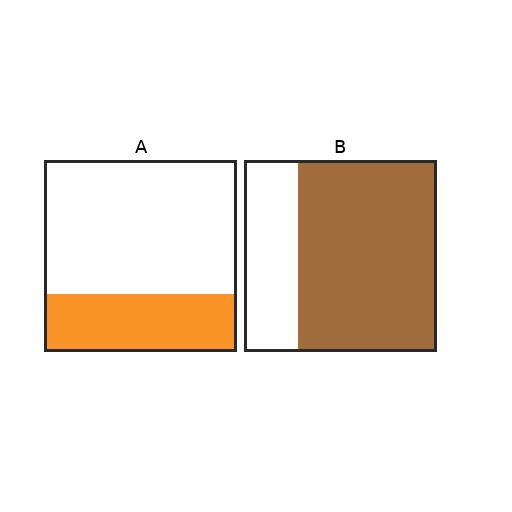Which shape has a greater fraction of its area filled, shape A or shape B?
Shape B.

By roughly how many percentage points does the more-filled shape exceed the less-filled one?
By roughly 40 percentage points (B over A).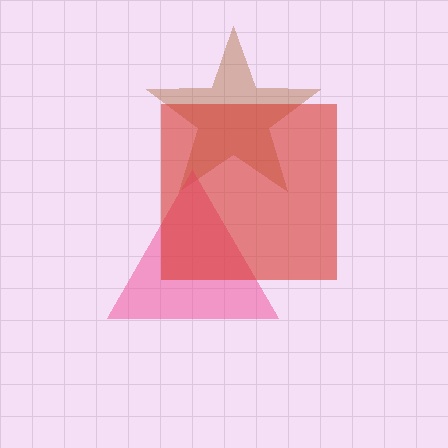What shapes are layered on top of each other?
The layered shapes are: a brown star, a pink triangle, a red square.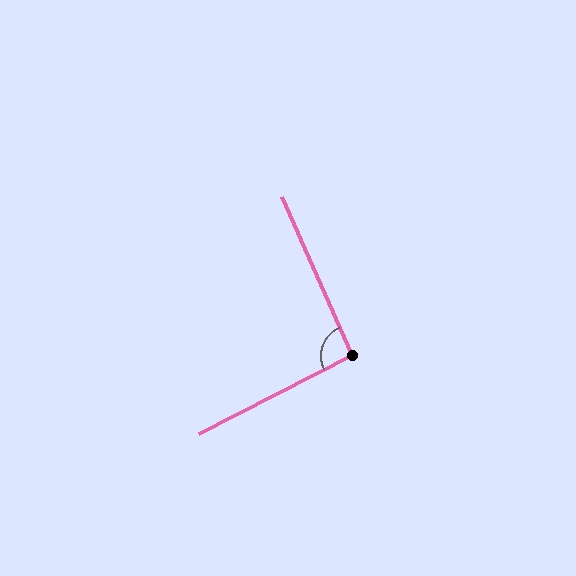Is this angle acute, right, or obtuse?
It is approximately a right angle.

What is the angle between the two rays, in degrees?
Approximately 93 degrees.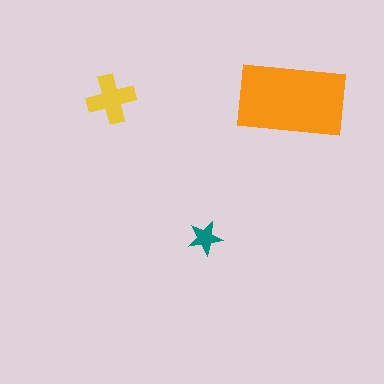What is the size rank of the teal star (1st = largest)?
3rd.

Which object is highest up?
The yellow cross is topmost.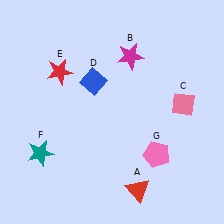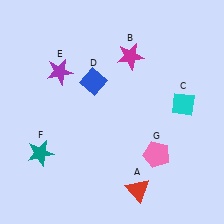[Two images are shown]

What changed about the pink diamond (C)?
In Image 1, C is pink. In Image 2, it changed to cyan.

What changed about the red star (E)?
In Image 1, E is red. In Image 2, it changed to purple.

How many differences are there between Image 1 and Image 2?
There are 2 differences between the two images.